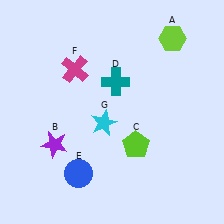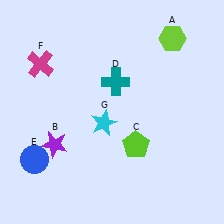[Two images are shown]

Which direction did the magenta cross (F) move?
The magenta cross (F) moved left.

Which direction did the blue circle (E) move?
The blue circle (E) moved left.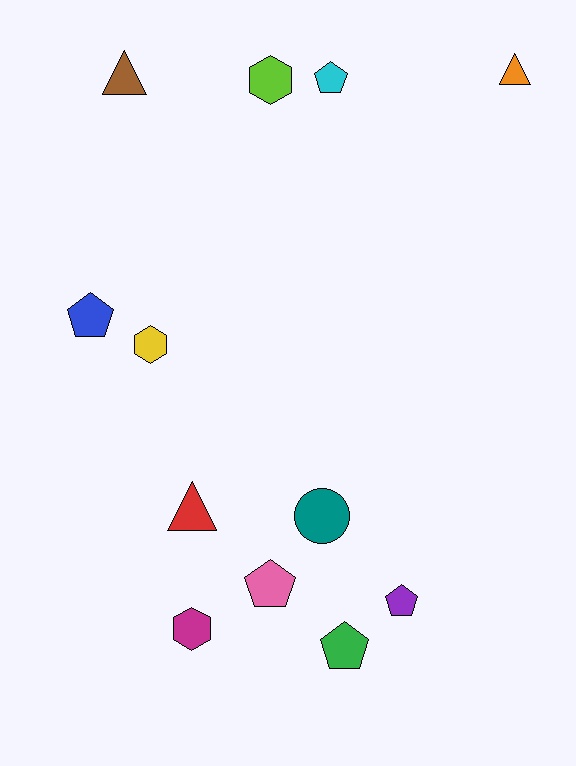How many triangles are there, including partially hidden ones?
There are 3 triangles.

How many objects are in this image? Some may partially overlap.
There are 12 objects.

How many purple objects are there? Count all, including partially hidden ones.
There is 1 purple object.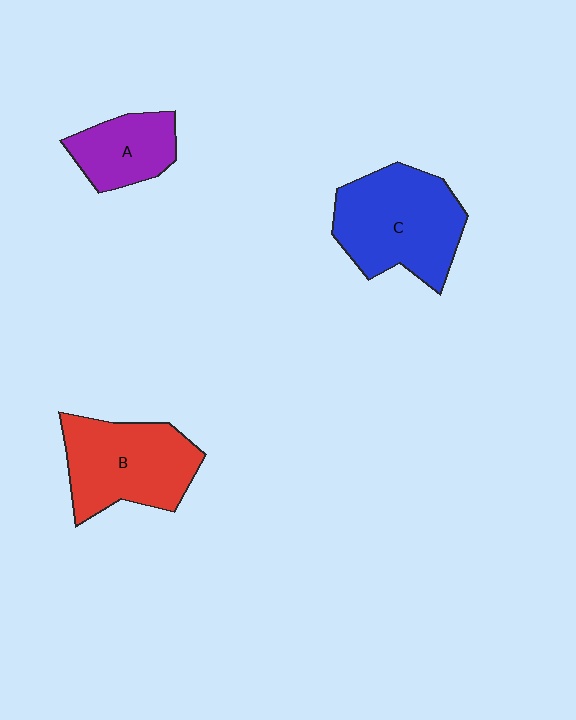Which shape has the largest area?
Shape C (blue).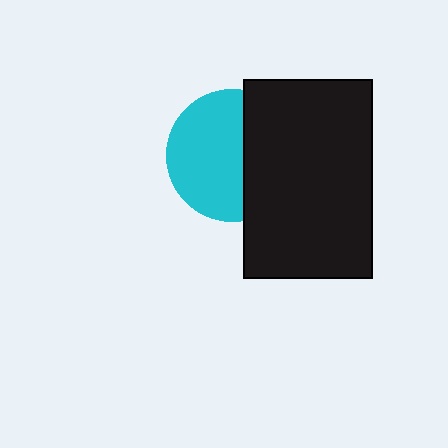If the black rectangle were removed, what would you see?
You would see the complete cyan circle.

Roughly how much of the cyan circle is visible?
About half of it is visible (roughly 60%).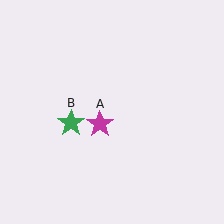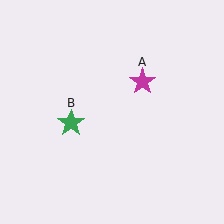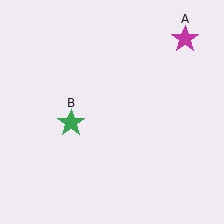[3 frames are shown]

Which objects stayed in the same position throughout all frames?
Green star (object B) remained stationary.